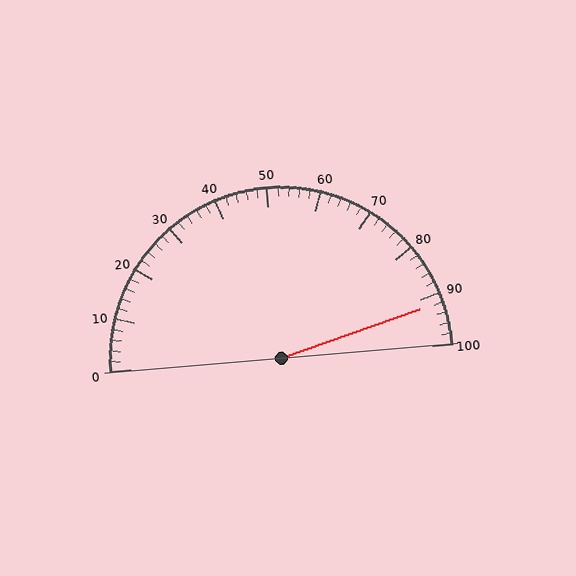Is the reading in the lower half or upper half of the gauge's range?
The reading is in the upper half of the range (0 to 100).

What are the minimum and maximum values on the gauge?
The gauge ranges from 0 to 100.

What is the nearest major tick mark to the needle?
The nearest major tick mark is 90.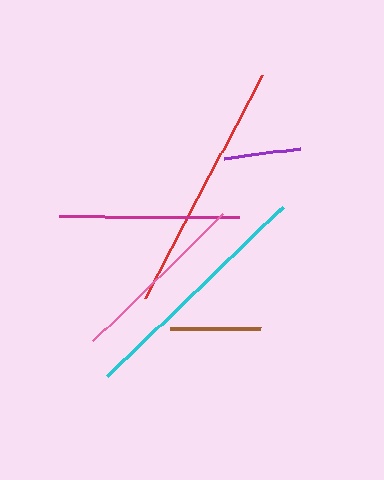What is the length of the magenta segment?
The magenta segment is approximately 181 pixels long.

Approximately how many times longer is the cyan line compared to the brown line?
The cyan line is approximately 2.7 times the length of the brown line.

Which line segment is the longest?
The red line is the longest at approximately 252 pixels.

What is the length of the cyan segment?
The cyan segment is approximately 243 pixels long.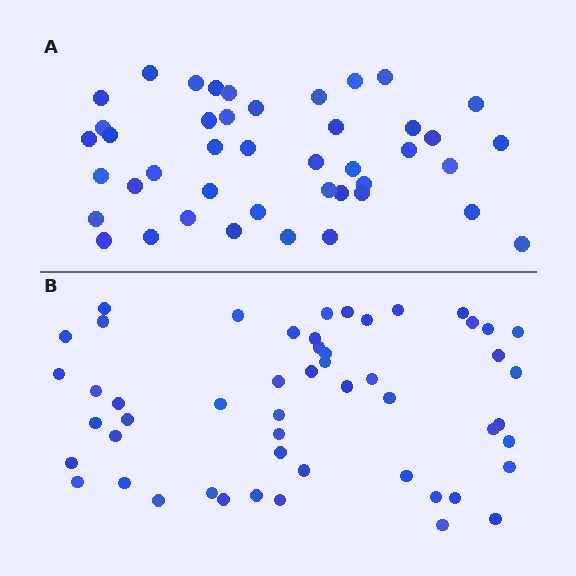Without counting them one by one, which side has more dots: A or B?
Region B (the bottom region) has more dots.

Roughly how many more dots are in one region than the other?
Region B has roughly 8 or so more dots than region A.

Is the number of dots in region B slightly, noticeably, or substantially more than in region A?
Region B has only slightly more — the two regions are fairly close. The ratio is roughly 1.2 to 1.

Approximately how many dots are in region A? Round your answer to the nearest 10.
About 40 dots. (The exact count is 43, which rounds to 40.)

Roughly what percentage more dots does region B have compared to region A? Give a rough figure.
About 20% more.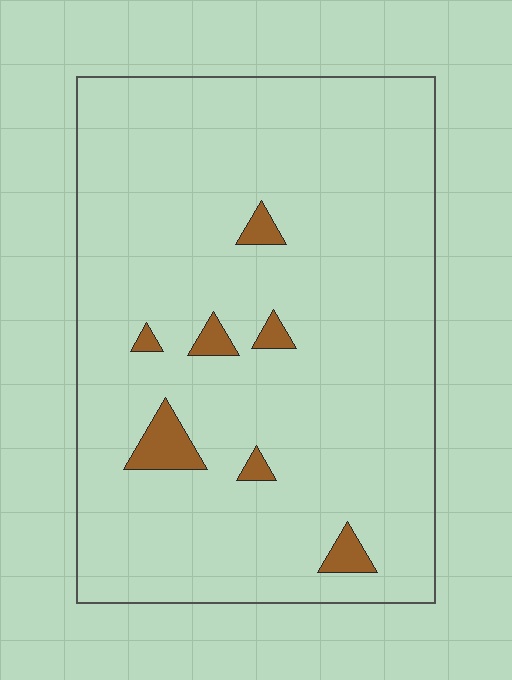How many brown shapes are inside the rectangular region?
7.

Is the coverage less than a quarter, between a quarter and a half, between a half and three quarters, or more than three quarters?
Less than a quarter.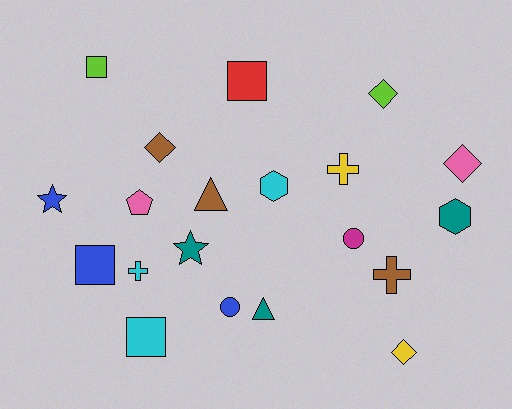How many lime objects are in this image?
There are 2 lime objects.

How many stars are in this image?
There are 2 stars.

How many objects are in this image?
There are 20 objects.